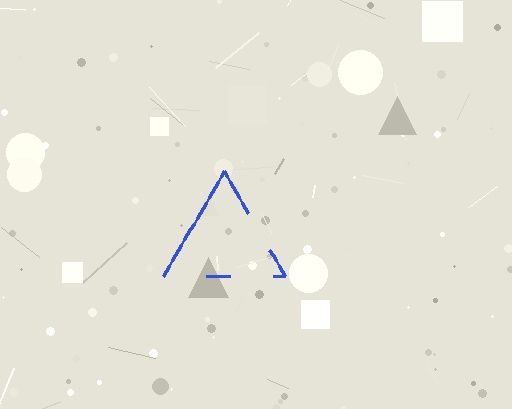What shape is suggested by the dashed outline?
The dashed outline suggests a triangle.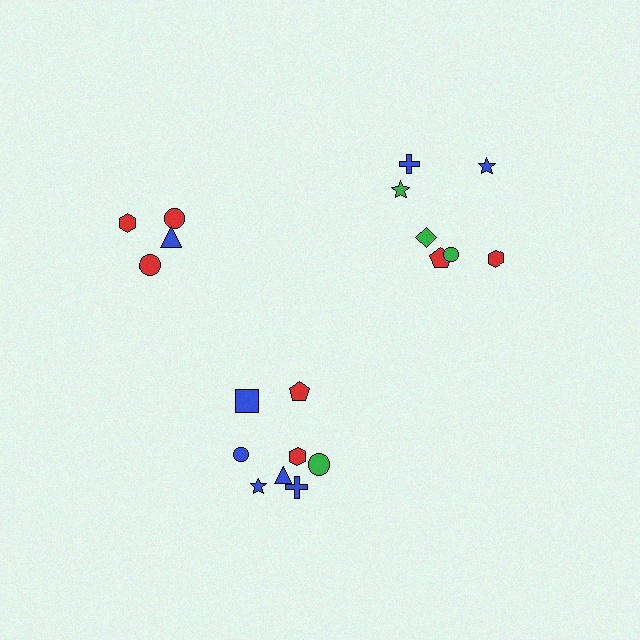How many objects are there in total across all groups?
There are 19 objects.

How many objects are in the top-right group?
There are 7 objects.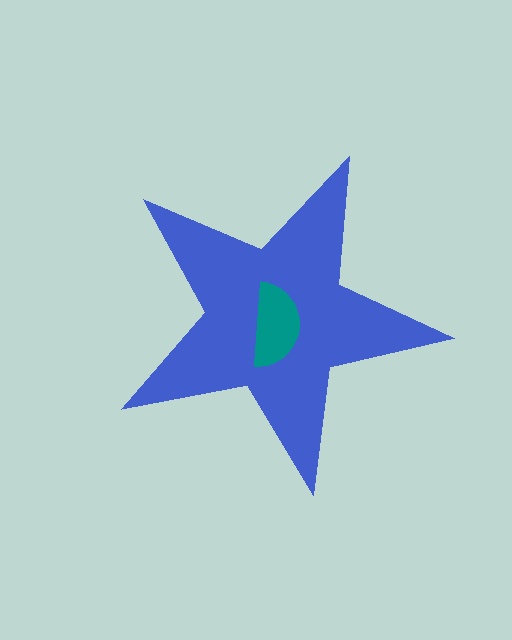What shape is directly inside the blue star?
The teal semicircle.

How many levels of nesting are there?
2.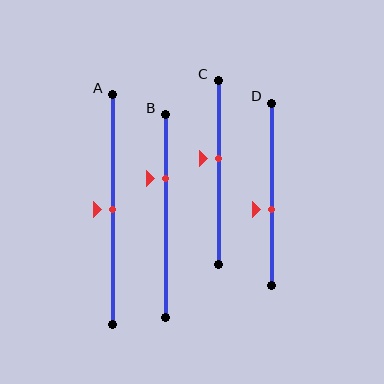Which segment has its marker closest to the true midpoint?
Segment A has its marker closest to the true midpoint.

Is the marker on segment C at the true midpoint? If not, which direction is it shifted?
No, the marker on segment C is shifted upward by about 8% of the segment length.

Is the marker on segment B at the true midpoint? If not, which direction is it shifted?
No, the marker on segment B is shifted upward by about 19% of the segment length.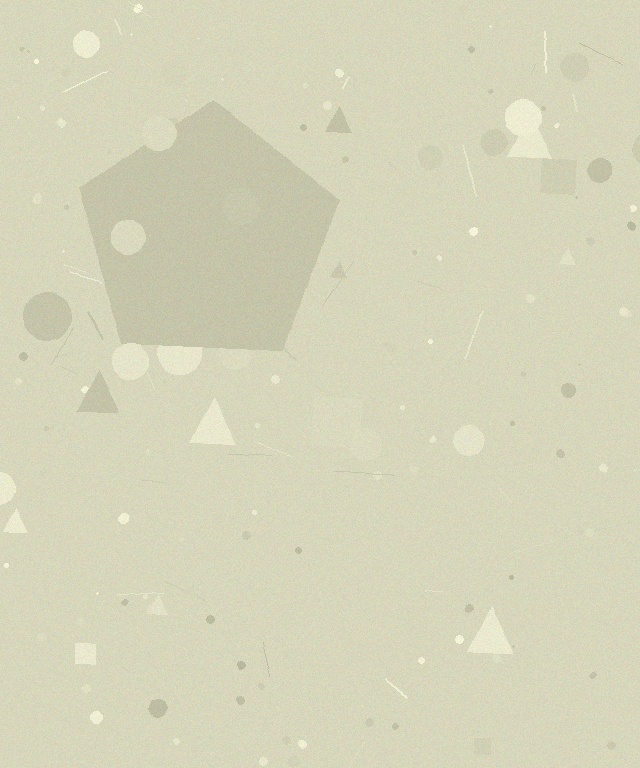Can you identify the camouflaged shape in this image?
The camouflaged shape is a pentagon.